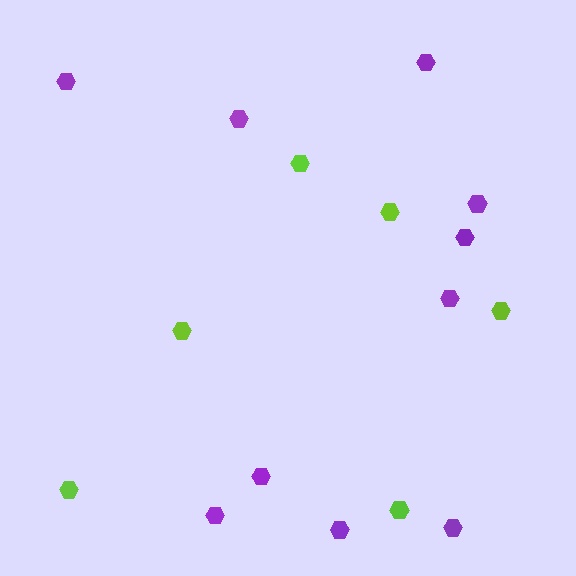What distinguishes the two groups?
There are 2 groups: one group of lime hexagons (6) and one group of purple hexagons (10).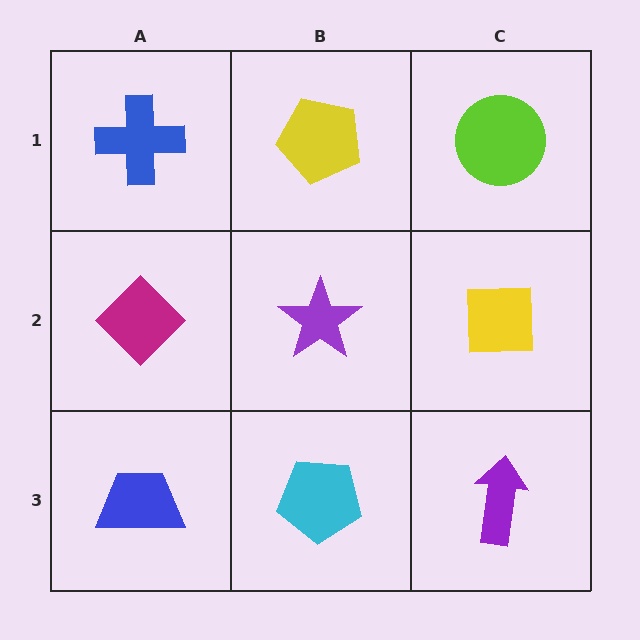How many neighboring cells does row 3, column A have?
2.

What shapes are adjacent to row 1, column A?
A magenta diamond (row 2, column A), a yellow pentagon (row 1, column B).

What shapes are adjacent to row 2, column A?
A blue cross (row 1, column A), a blue trapezoid (row 3, column A), a purple star (row 2, column B).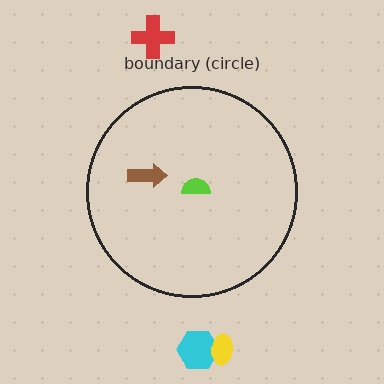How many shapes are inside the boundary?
2 inside, 3 outside.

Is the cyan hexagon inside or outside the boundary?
Outside.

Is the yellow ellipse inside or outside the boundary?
Outside.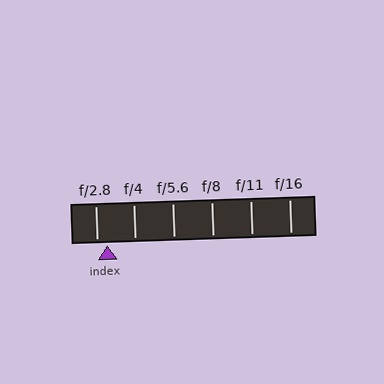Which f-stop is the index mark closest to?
The index mark is closest to f/2.8.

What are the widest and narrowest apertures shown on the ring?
The widest aperture shown is f/2.8 and the narrowest is f/16.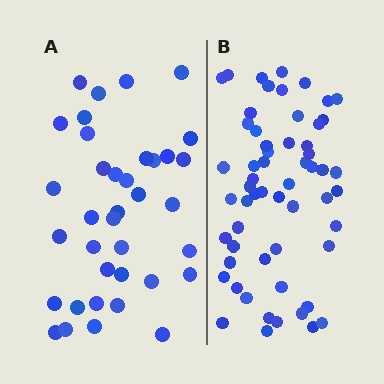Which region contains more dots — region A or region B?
Region B (the right region) has more dots.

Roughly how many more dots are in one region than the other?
Region B has approximately 20 more dots than region A.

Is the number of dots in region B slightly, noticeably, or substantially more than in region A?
Region B has substantially more. The ratio is roughly 1.6 to 1.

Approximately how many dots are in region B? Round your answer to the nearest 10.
About 60 dots. (The exact count is 58, which rounds to 60.)